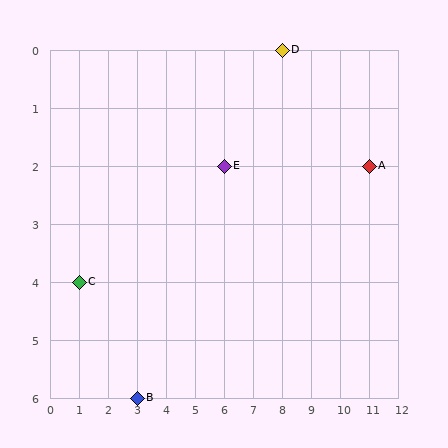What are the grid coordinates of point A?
Point A is at grid coordinates (11, 2).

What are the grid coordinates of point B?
Point B is at grid coordinates (3, 6).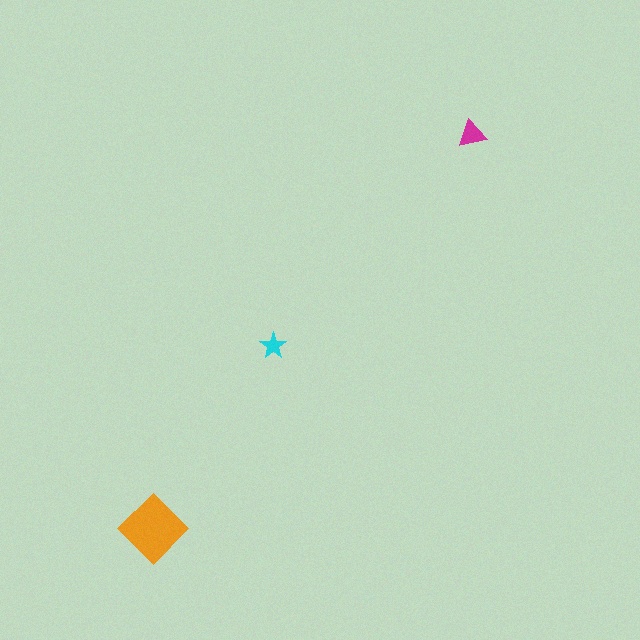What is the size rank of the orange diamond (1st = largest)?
1st.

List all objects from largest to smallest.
The orange diamond, the magenta triangle, the cyan star.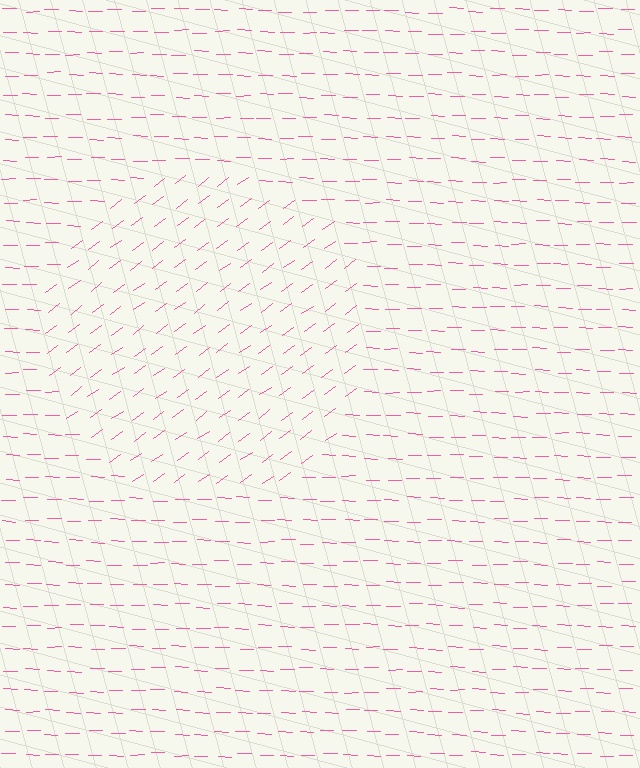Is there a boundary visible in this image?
Yes, there is a texture boundary formed by a change in line orientation.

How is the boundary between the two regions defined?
The boundary is defined purely by a change in line orientation (approximately 38 degrees difference). All lines are the same color and thickness.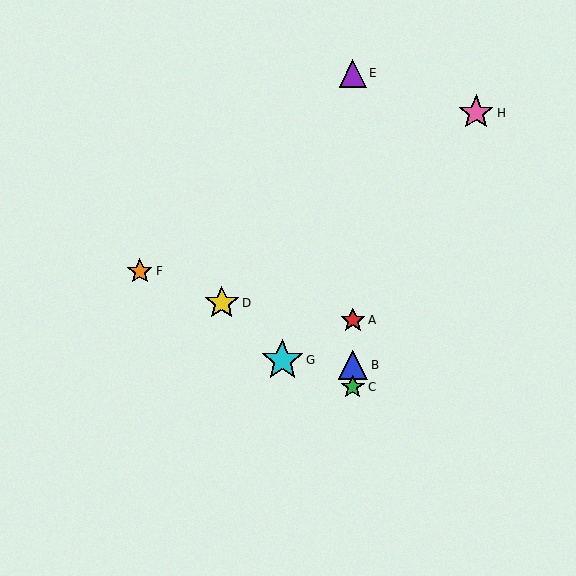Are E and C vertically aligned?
Yes, both are at x≈353.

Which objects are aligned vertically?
Objects A, B, C, E are aligned vertically.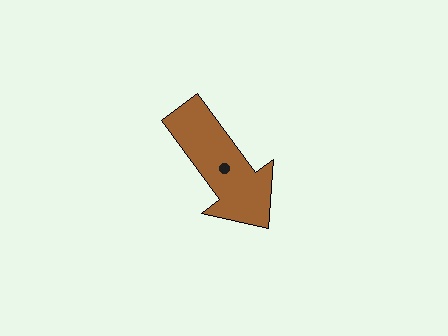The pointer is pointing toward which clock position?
Roughly 5 o'clock.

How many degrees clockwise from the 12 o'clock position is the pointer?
Approximately 144 degrees.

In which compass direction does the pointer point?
Southeast.